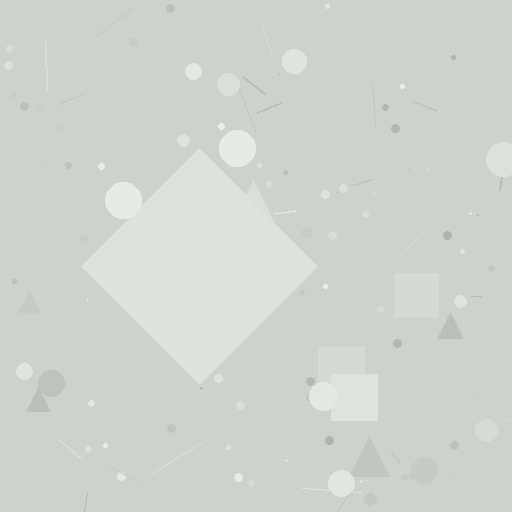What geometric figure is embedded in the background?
A diamond is embedded in the background.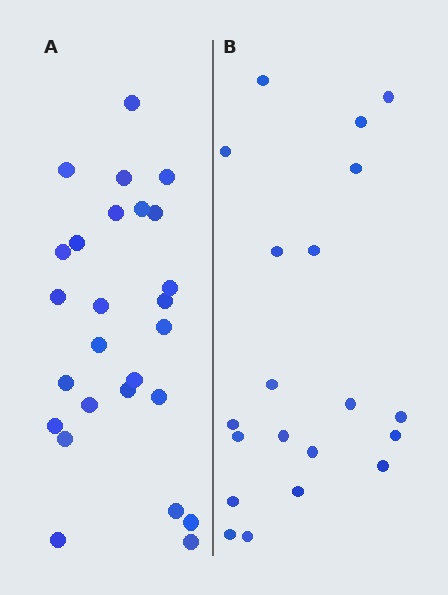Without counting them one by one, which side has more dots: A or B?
Region A (the left region) has more dots.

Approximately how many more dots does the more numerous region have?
Region A has about 6 more dots than region B.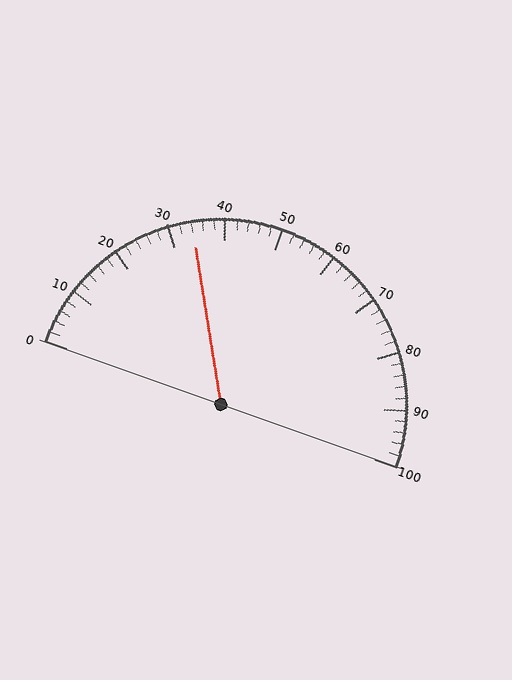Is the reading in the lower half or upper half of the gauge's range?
The reading is in the lower half of the range (0 to 100).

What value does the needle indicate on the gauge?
The needle indicates approximately 34.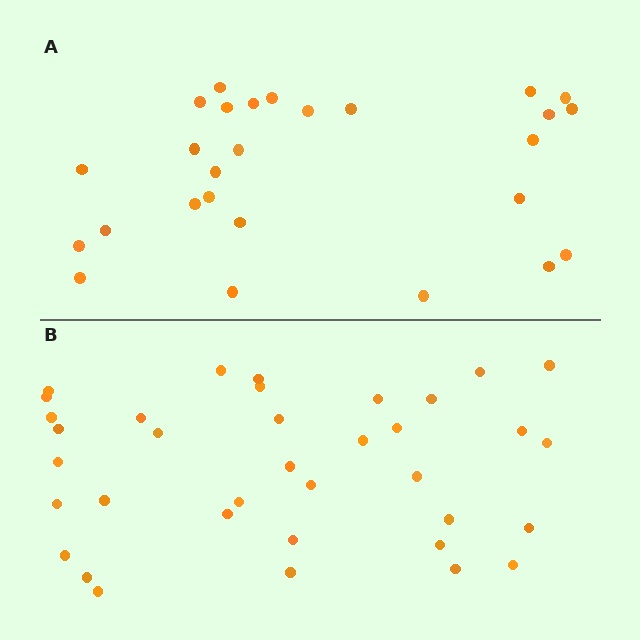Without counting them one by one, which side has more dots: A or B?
Region B (the bottom region) has more dots.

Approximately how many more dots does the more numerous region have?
Region B has roughly 8 or so more dots than region A.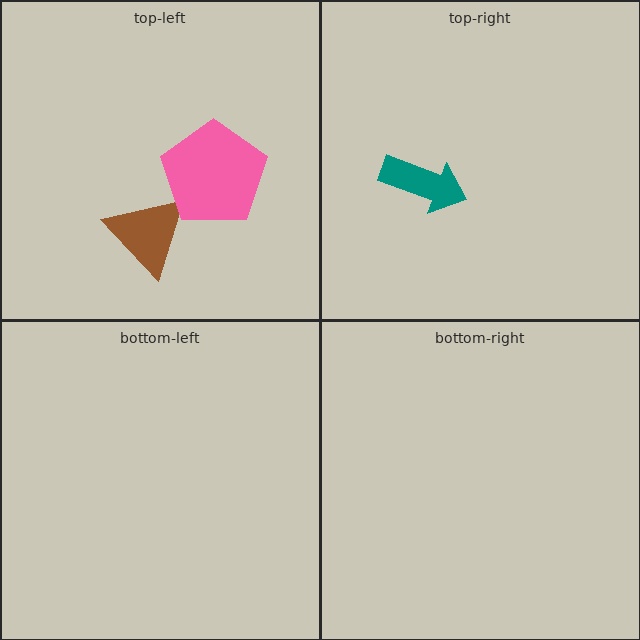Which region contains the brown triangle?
The top-left region.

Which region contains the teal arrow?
The top-right region.